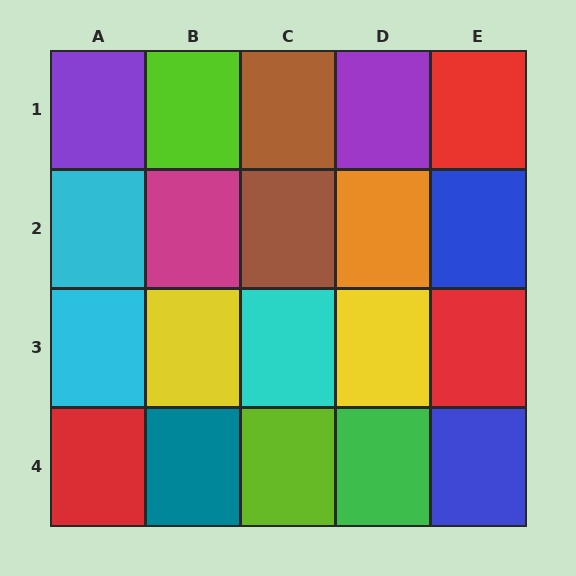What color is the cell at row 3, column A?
Cyan.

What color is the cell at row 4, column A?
Red.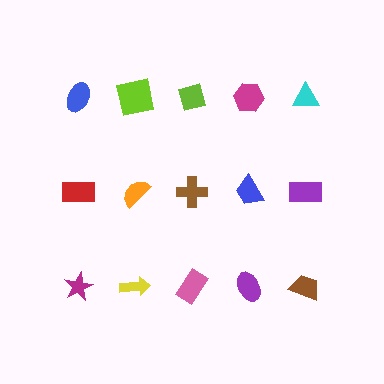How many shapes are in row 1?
5 shapes.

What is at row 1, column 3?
A lime square.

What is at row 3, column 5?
A brown trapezoid.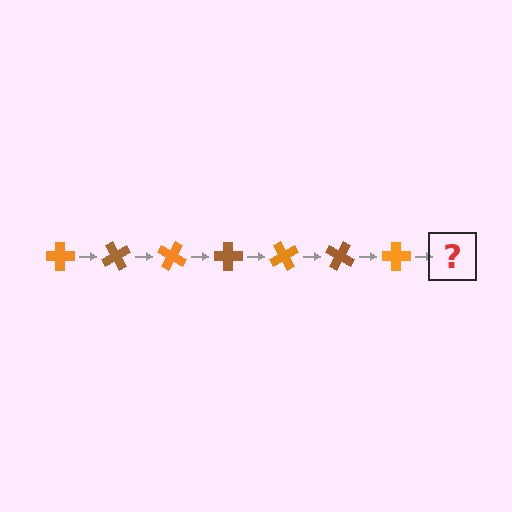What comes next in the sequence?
The next element should be a brown cross, rotated 420 degrees from the start.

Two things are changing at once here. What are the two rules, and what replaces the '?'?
The two rules are that it rotates 60 degrees each step and the color cycles through orange and brown. The '?' should be a brown cross, rotated 420 degrees from the start.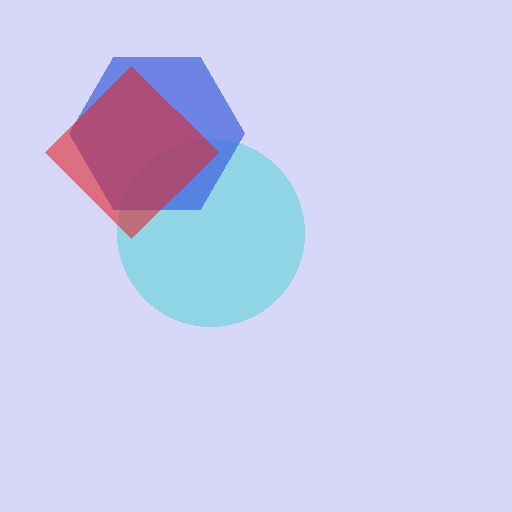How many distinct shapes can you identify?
There are 3 distinct shapes: a cyan circle, a blue hexagon, a red diamond.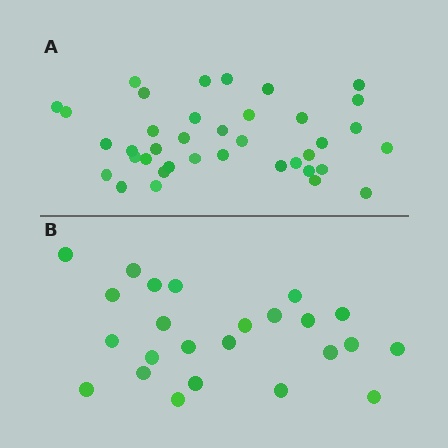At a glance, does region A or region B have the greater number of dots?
Region A (the top region) has more dots.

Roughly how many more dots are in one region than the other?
Region A has approximately 15 more dots than region B.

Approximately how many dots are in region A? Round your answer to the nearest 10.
About 40 dots. (The exact count is 38, which rounds to 40.)